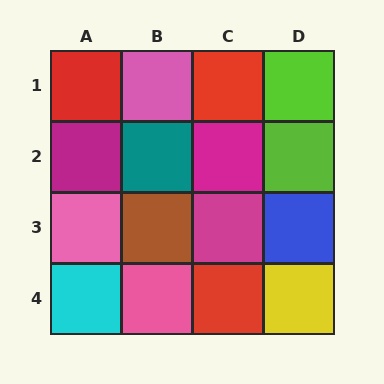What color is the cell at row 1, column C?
Red.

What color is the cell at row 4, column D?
Yellow.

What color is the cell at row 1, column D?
Lime.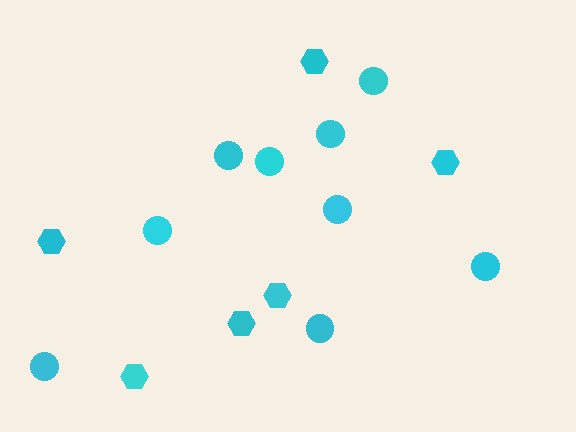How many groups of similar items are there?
There are 2 groups: one group of hexagons (6) and one group of circles (9).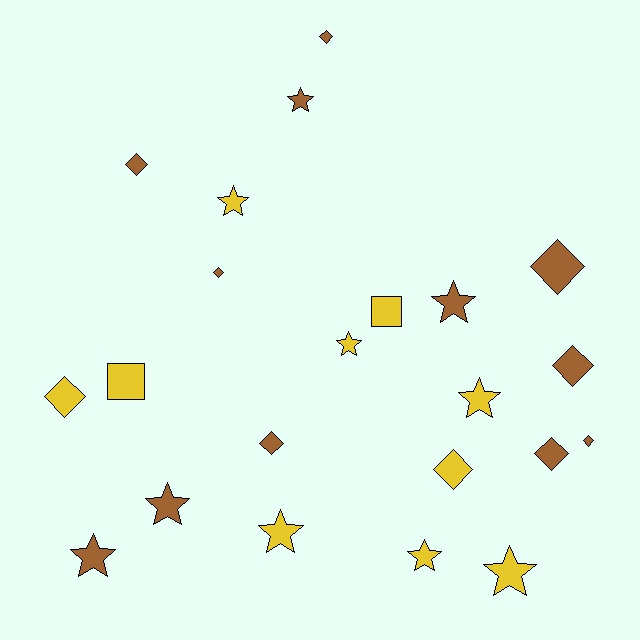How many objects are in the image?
There are 22 objects.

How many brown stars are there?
There are 4 brown stars.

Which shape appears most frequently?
Star, with 10 objects.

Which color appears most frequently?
Brown, with 12 objects.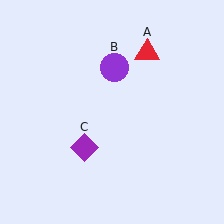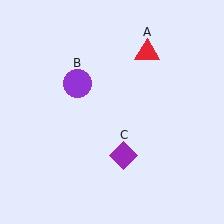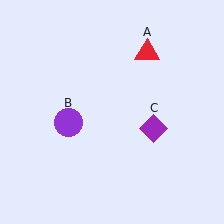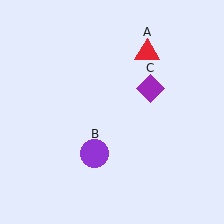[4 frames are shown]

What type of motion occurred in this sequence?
The purple circle (object B), purple diamond (object C) rotated counterclockwise around the center of the scene.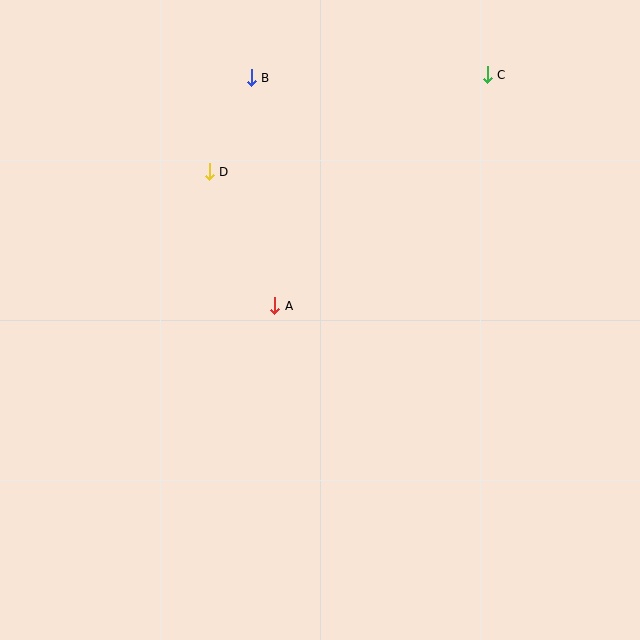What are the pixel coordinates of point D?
Point D is at (209, 172).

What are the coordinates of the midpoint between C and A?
The midpoint between C and A is at (381, 190).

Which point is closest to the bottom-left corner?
Point A is closest to the bottom-left corner.